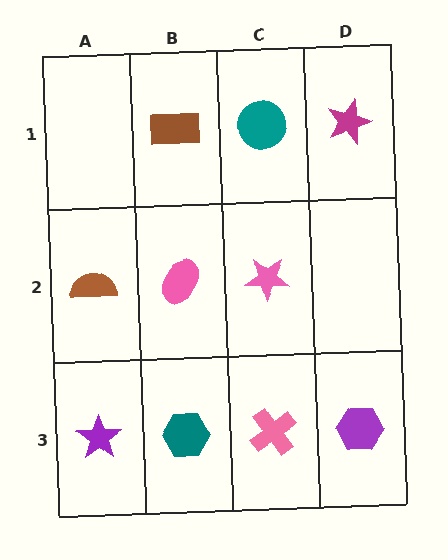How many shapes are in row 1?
3 shapes.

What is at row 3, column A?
A purple star.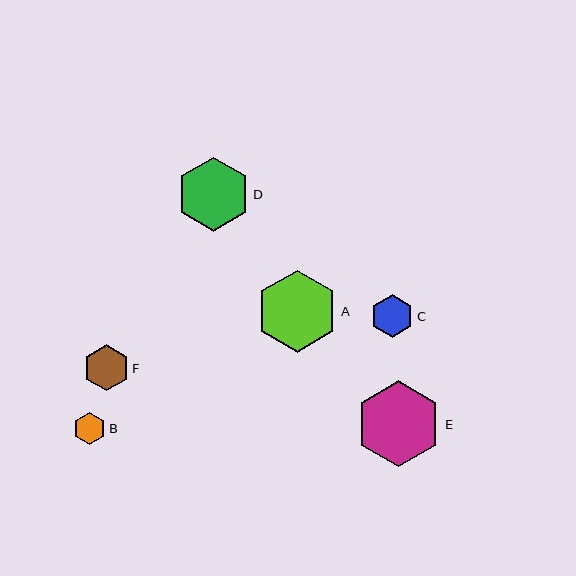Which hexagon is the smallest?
Hexagon B is the smallest with a size of approximately 33 pixels.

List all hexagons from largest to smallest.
From largest to smallest: E, A, D, F, C, B.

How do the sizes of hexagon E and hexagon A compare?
Hexagon E and hexagon A are approximately the same size.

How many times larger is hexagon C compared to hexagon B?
Hexagon C is approximately 1.3 times the size of hexagon B.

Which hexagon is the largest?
Hexagon E is the largest with a size of approximately 86 pixels.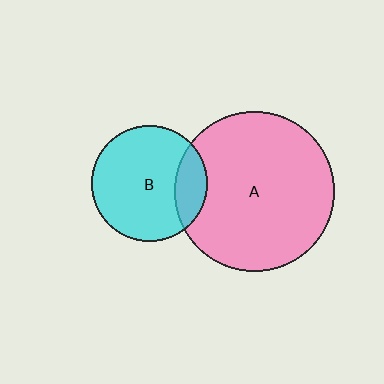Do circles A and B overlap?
Yes.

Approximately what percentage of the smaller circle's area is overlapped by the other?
Approximately 20%.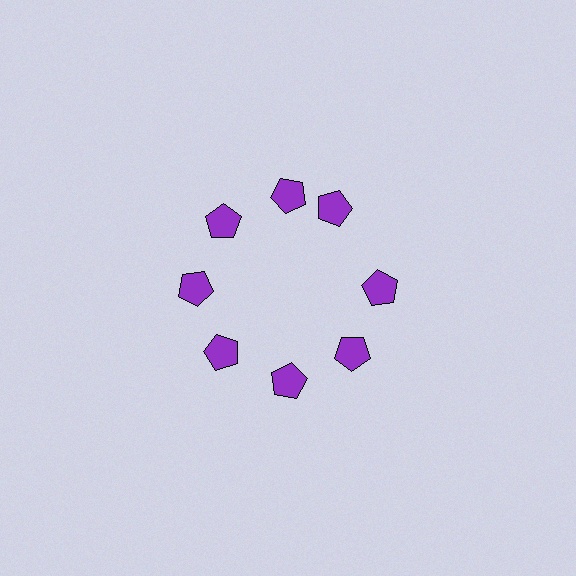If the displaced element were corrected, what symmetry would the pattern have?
It would have 8-fold rotational symmetry — the pattern would map onto itself every 45 degrees.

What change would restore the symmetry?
The symmetry would be restored by rotating it back into even spacing with its neighbors so that all 8 pentagons sit at equal angles and equal distance from the center.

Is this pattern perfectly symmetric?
No. The 8 purple pentagons are arranged in a ring, but one element near the 2 o'clock position is rotated out of alignment along the ring, breaking the 8-fold rotational symmetry.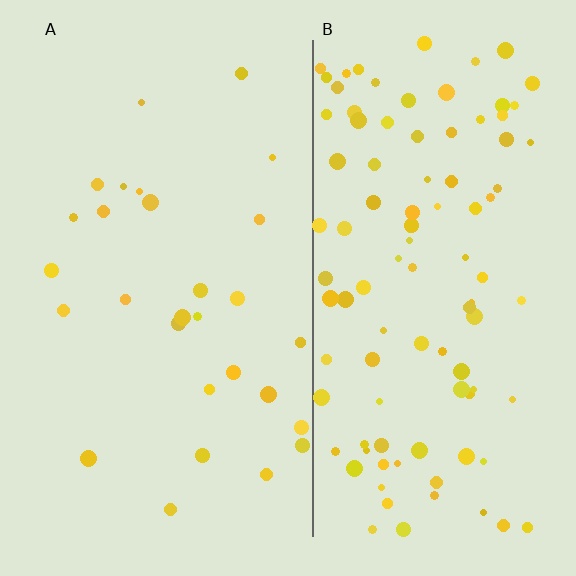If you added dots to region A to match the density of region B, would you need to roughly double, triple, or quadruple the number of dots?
Approximately quadruple.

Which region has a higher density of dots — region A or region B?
B (the right).